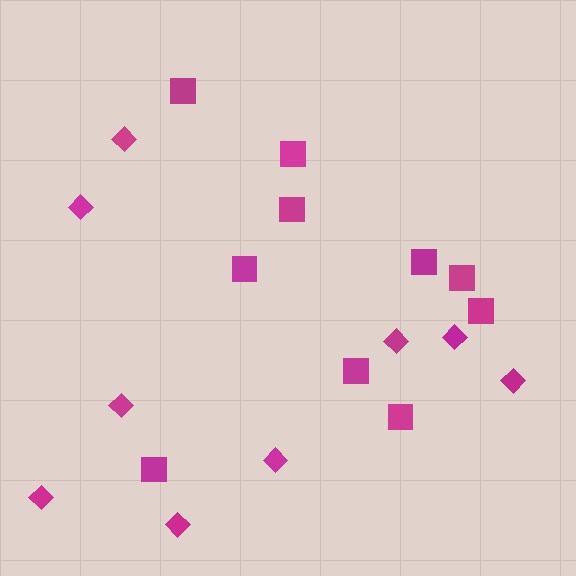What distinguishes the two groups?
There are 2 groups: one group of diamonds (9) and one group of squares (10).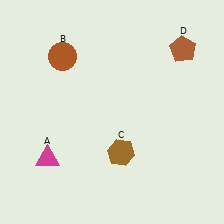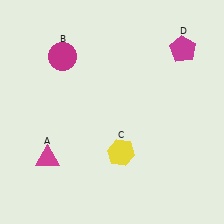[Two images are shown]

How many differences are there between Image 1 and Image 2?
There are 3 differences between the two images.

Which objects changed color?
B changed from brown to magenta. C changed from brown to yellow. D changed from brown to magenta.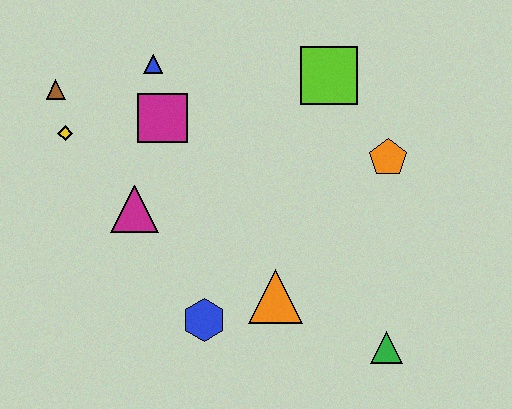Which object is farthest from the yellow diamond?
The green triangle is farthest from the yellow diamond.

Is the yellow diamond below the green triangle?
No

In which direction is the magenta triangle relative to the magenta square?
The magenta triangle is below the magenta square.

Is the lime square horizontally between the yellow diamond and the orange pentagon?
Yes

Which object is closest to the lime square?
The orange pentagon is closest to the lime square.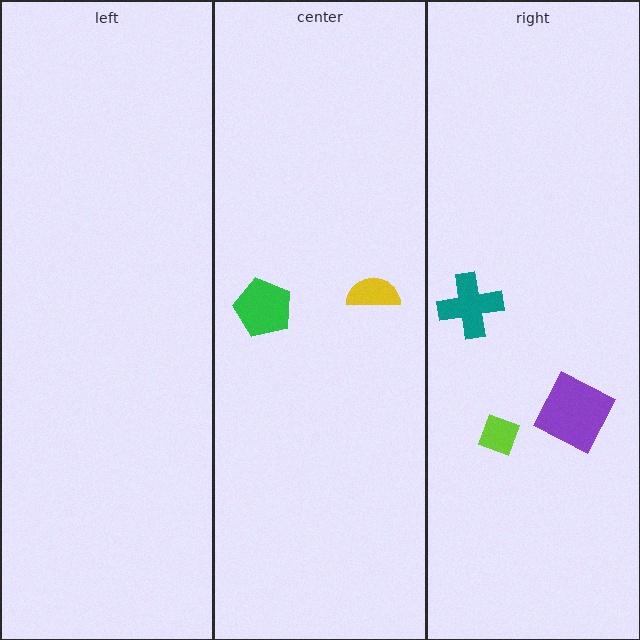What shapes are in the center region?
The yellow semicircle, the green pentagon.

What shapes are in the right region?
The teal cross, the lime diamond, the purple square.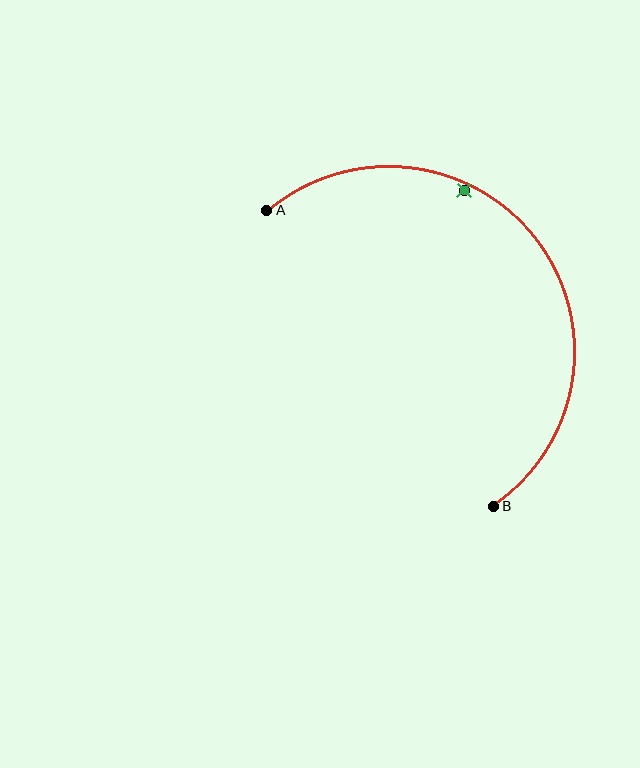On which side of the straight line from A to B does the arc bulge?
The arc bulges above and to the right of the straight line connecting A and B.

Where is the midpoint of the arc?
The arc midpoint is the point on the curve farthest from the straight line joining A and B. It sits above and to the right of that line.